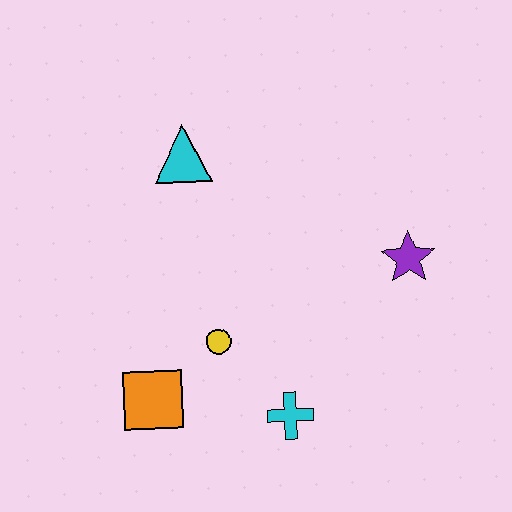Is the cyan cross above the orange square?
No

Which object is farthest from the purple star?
The orange square is farthest from the purple star.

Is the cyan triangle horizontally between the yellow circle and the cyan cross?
No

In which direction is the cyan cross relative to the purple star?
The cyan cross is below the purple star.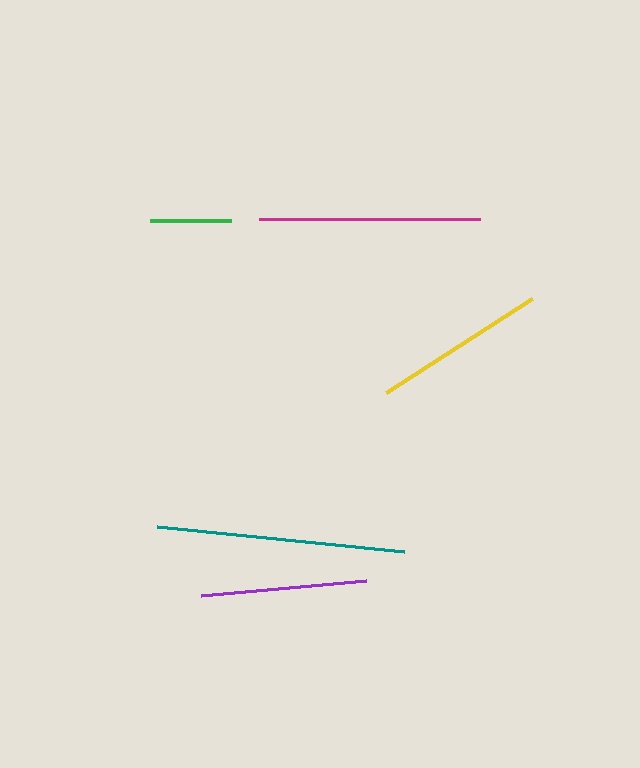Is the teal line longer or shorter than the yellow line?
The teal line is longer than the yellow line.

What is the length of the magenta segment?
The magenta segment is approximately 221 pixels long.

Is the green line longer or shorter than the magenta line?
The magenta line is longer than the green line.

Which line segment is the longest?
The teal line is the longest at approximately 248 pixels.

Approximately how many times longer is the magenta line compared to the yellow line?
The magenta line is approximately 1.3 times the length of the yellow line.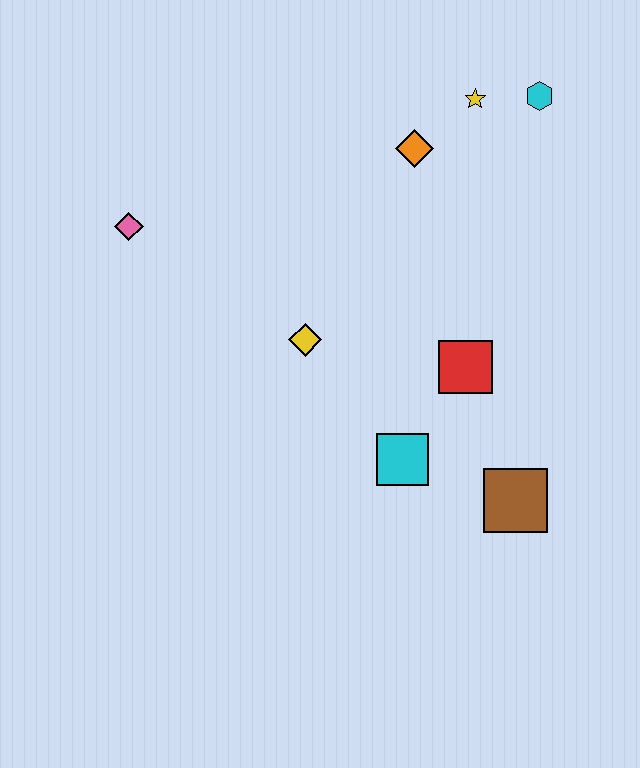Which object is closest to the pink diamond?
The yellow diamond is closest to the pink diamond.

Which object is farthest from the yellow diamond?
The cyan hexagon is farthest from the yellow diamond.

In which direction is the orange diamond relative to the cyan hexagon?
The orange diamond is to the left of the cyan hexagon.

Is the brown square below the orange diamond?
Yes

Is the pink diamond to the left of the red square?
Yes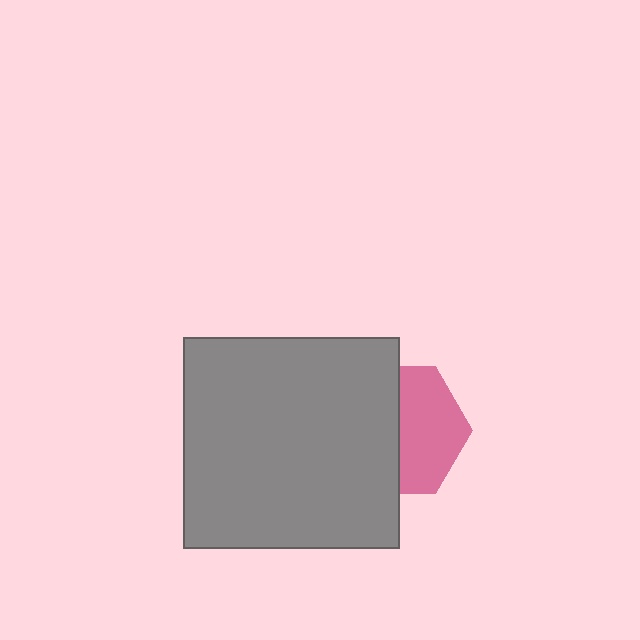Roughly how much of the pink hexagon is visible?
About half of it is visible (roughly 50%).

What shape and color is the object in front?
The object in front is a gray rectangle.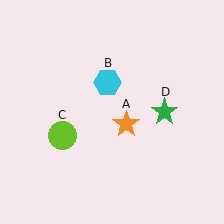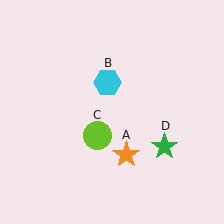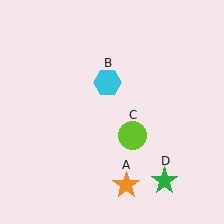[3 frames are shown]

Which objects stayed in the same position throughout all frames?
Cyan hexagon (object B) remained stationary.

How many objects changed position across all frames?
3 objects changed position: orange star (object A), lime circle (object C), green star (object D).